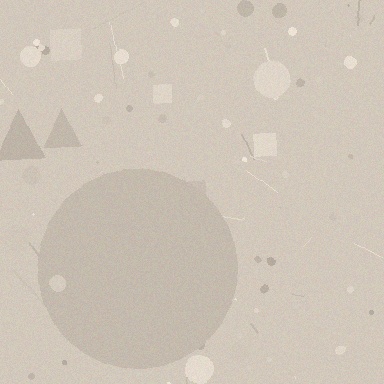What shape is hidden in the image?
A circle is hidden in the image.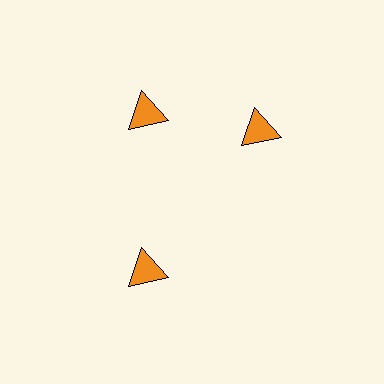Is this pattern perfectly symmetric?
No. The 3 orange triangles are arranged in a ring, but one element near the 3 o'clock position is rotated out of alignment along the ring, breaking the 3-fold rotational symmetry.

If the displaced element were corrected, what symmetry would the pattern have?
It would have 3-fold rotational symmetry — the pattern would map onto itself every 120 degrees.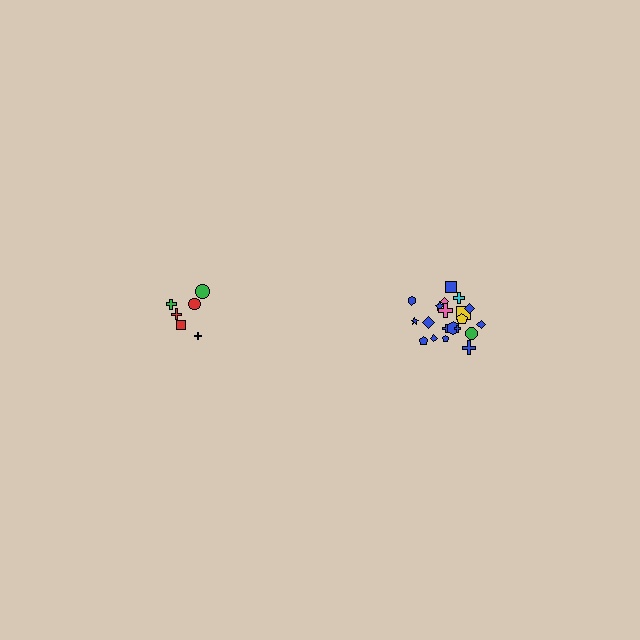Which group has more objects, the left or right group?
The right group.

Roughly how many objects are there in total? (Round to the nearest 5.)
Roughly 30 objects in total.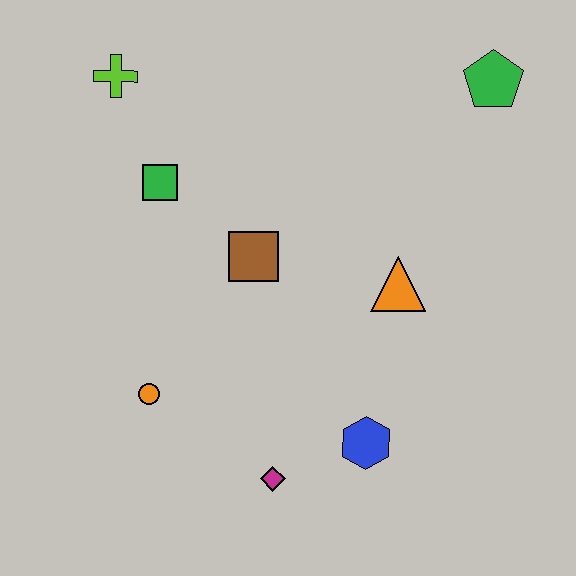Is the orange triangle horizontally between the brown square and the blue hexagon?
No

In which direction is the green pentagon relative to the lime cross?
The green pentagon is to the right of the lime cross.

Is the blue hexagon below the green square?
Yes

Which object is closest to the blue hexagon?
The magenta diamond is closest to the blue hexagon.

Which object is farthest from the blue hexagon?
The lime cross is farthest from the blue hexagon.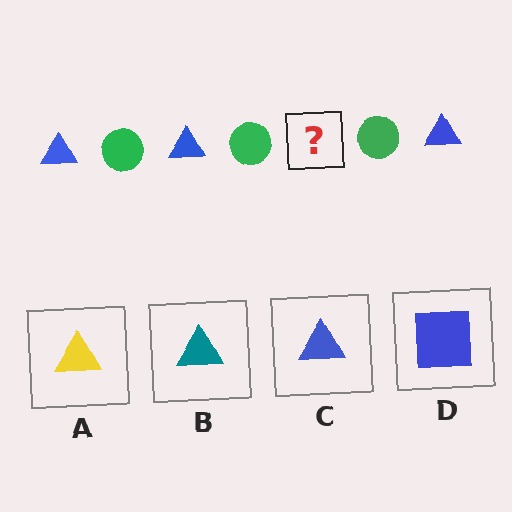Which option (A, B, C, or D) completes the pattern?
C.